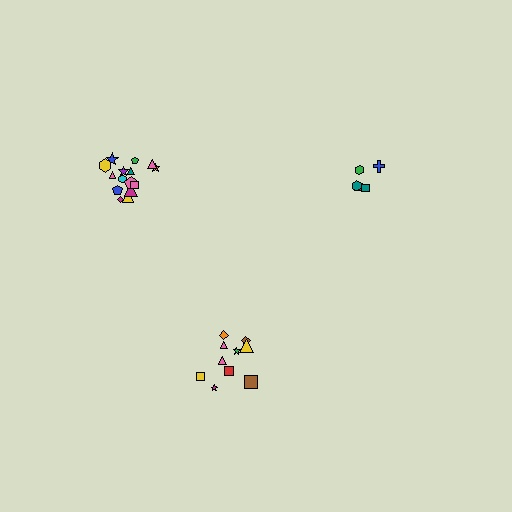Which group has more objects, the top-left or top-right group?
The top-left group.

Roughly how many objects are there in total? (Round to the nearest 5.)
Roughly 30 objects in total.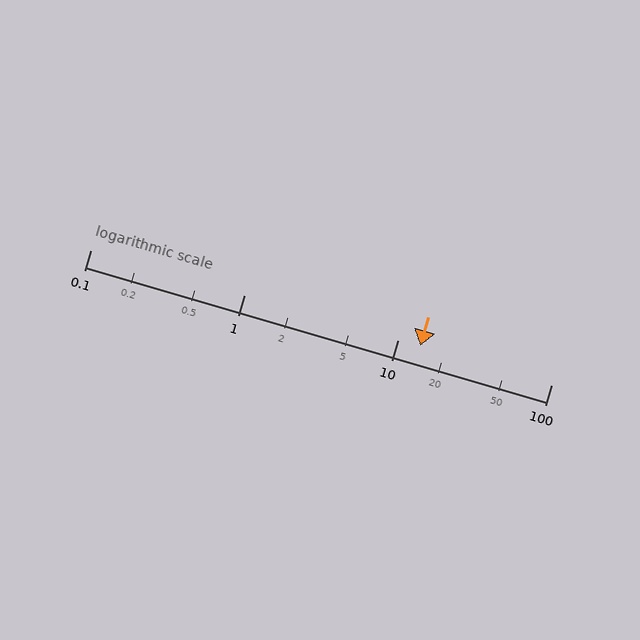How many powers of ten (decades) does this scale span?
The scale spans 3 decades, from 0.1 to 100.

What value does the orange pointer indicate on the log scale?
The pointer indicates approximately 14.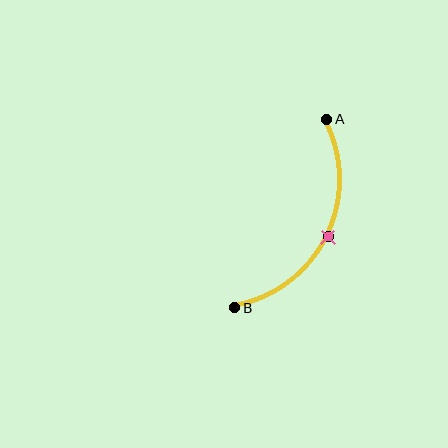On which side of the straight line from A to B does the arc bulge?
The arc bulges to the right of the straight line connecting A and B.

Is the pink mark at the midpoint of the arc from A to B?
Yes. The pink mark lies on the arc at equal arc-length from both A and B — it is the arc midpoint.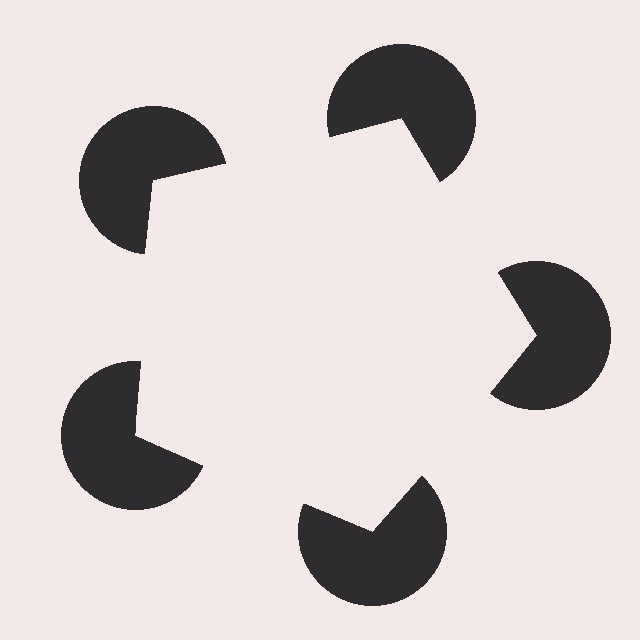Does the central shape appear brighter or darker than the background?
It typically appears slightly brighter than the background, even though no actual brightness change is drawn.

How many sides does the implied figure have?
5 sides.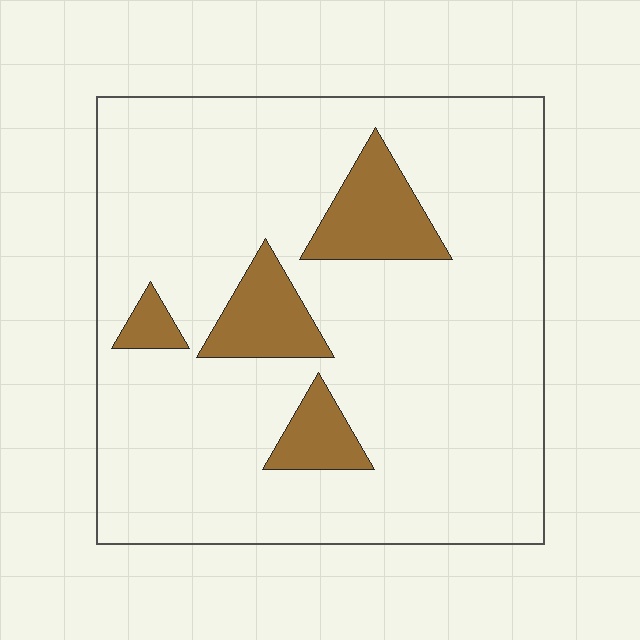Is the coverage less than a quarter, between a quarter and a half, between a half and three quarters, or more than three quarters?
Less than a quarter.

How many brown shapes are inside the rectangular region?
4.